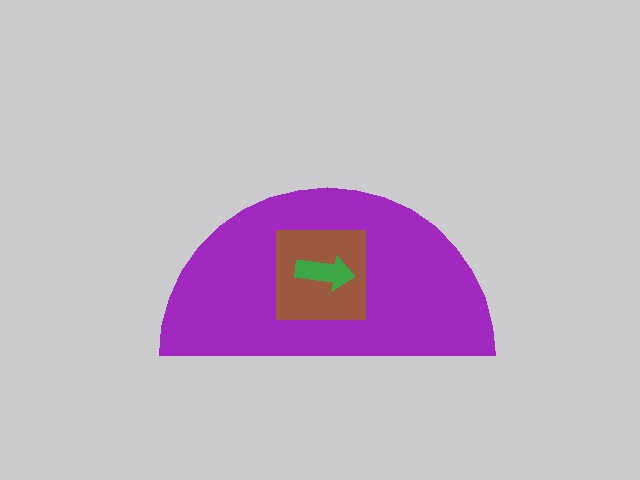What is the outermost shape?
The purple semicircle.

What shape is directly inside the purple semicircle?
The brown square.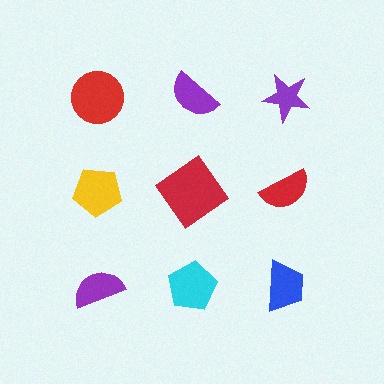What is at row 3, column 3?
A blue trapezoid.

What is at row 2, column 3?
A red semicircle.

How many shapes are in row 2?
3 shapes.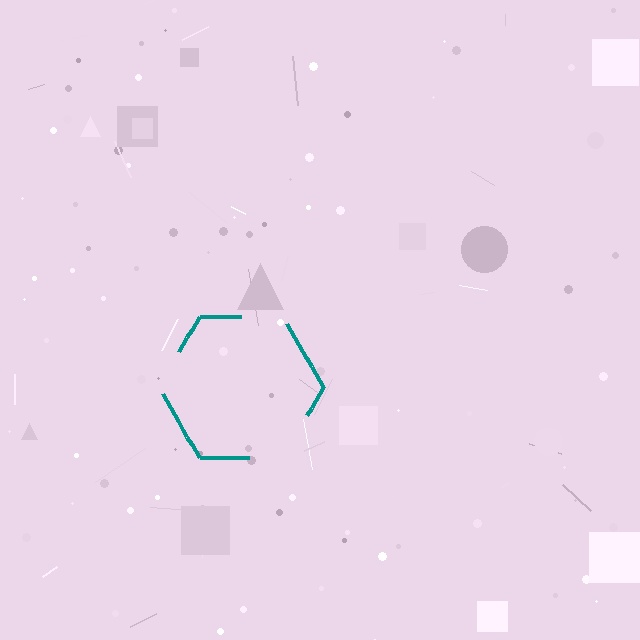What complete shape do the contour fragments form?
The contour fragments form a hexagon.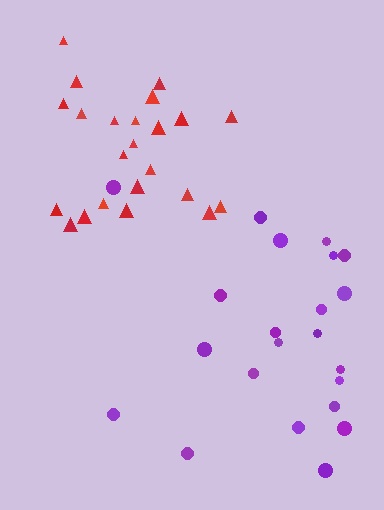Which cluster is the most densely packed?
Red.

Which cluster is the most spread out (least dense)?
Purple.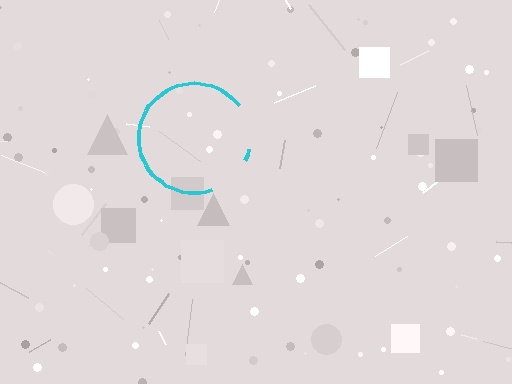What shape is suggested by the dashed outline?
The dashed outline suggests a circle.